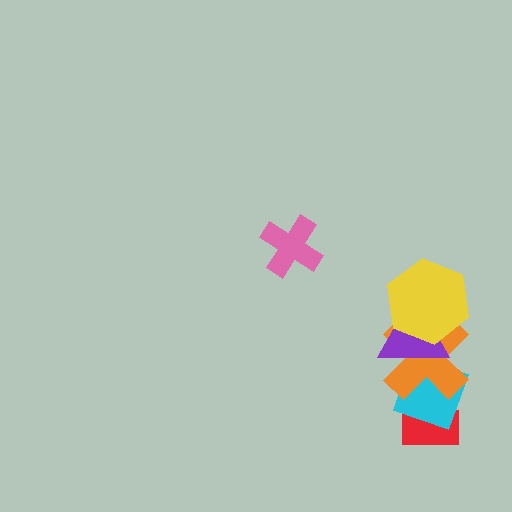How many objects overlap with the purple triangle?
3 objects overlap with the purple triangle.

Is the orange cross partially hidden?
Yes, it is partially covered by another shape.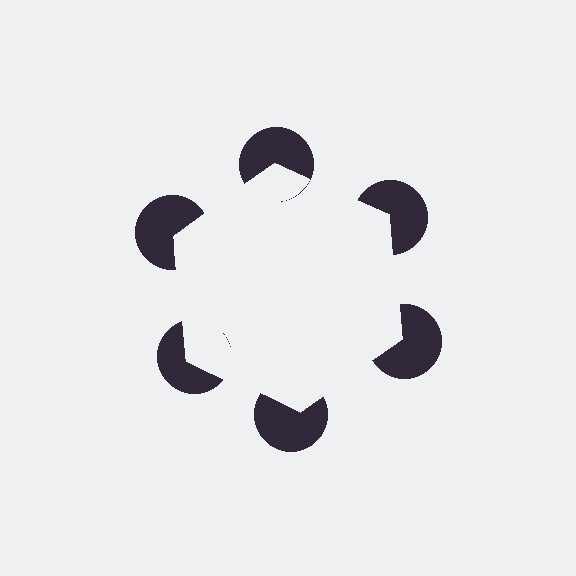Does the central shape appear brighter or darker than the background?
It typically appears slightly brighter than the background, even though no actual brightness change is drawn.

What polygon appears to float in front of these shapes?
An illusory hexagon — its edges are inferred from the aligned wedge cuts in the pac-man discs, not physically drawn.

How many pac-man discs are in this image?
There are 6 — one at each vertex of the illusory hexagon.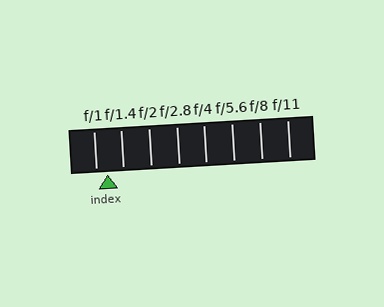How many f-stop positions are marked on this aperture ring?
There are 8 f-stop positions marked.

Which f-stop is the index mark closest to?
The index mark is closest to f/1.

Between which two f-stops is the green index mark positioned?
The index mark is between f/1 and f/1.4.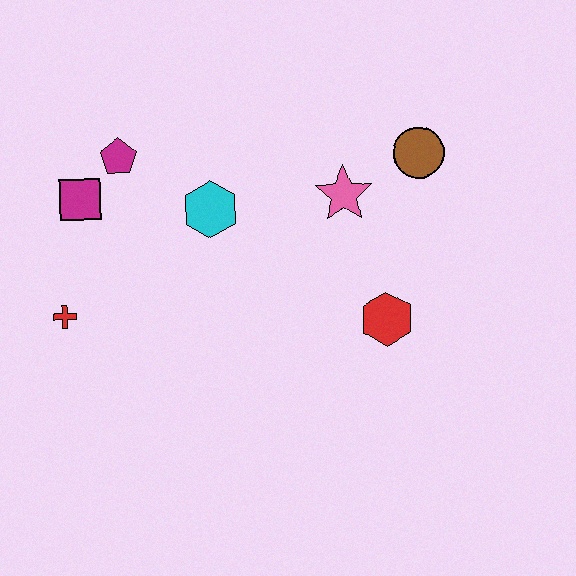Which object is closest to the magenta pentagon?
The magenta square is closest to the magenta pentagon.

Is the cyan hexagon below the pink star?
Yes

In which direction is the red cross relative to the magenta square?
The red cross is below the magenta square.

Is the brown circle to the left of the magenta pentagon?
No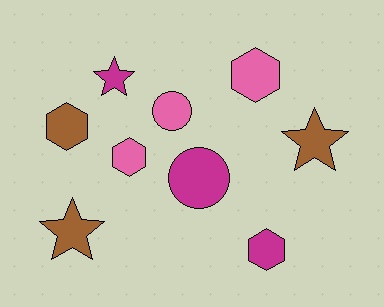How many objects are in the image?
There are 9 objects.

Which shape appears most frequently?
Hexagon, with 4 objects.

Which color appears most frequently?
Brown, with 3 objects.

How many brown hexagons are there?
There is 1 brown hexagon.